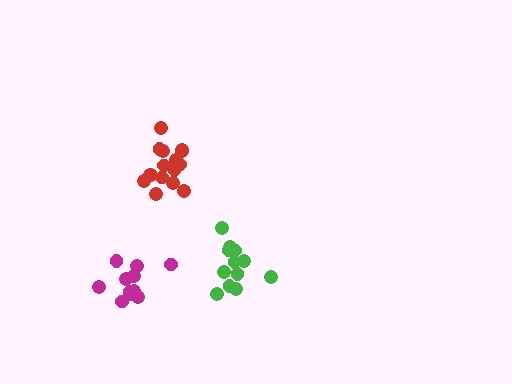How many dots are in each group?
Group 1: 16 dots, Group 2: 12 dots, Group 3: 11 dots (39 total).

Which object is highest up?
The red cluster is topmost.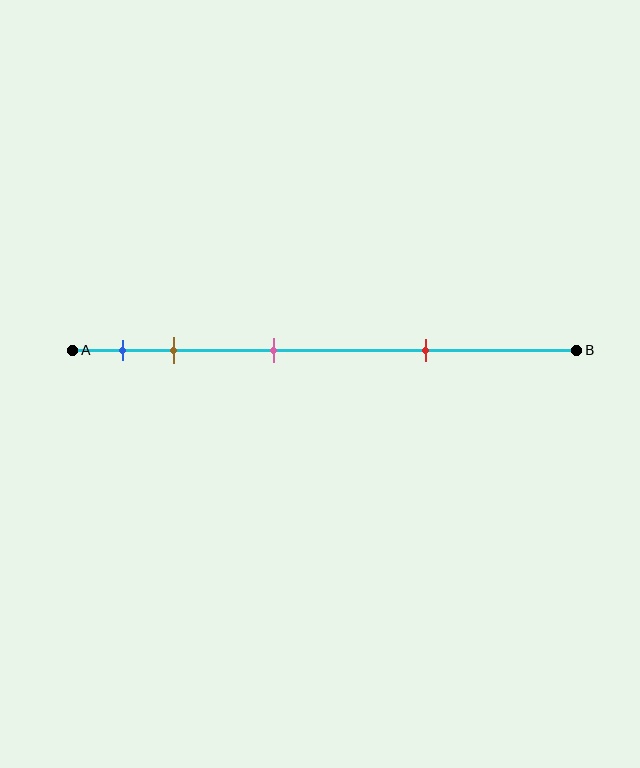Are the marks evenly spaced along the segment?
No, the marks are not evenly spaced.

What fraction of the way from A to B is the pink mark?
The pink mark is approximately 40% (0.4) of the way from A to B.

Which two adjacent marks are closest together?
The blue and brown marks are the closest adjacent pair.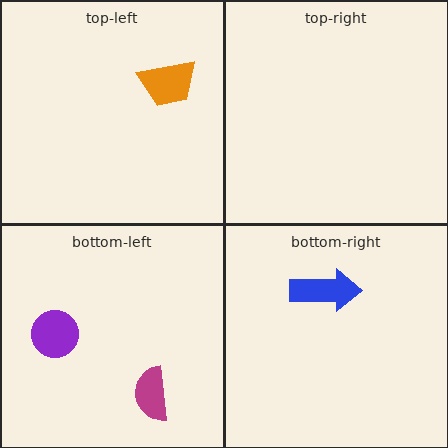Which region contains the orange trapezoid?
The top-left region.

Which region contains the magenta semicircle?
The bottom-left region.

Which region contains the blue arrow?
The bottom-right region.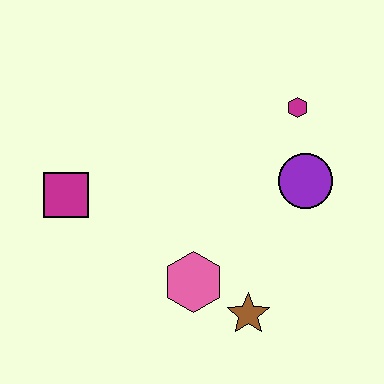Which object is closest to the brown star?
The pink hexagon is closest to the brown star.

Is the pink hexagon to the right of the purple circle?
No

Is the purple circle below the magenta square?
No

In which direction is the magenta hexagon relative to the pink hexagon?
The magenta hexagon is above the pink hexagon.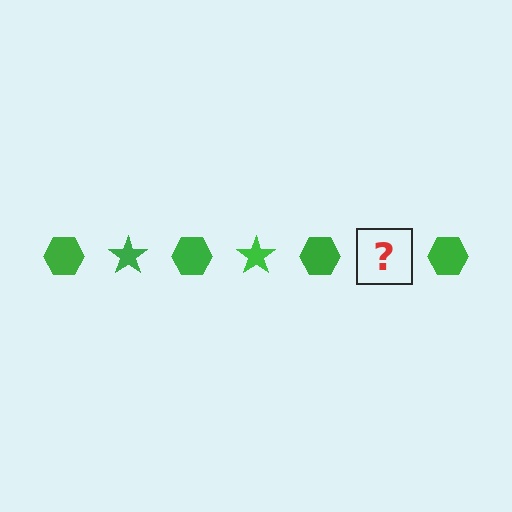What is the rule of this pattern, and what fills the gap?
The rule is that the pattern cycles through hexagon, star shapes in green. The gap should be filled with a green star.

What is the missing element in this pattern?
The missing element is a green star.